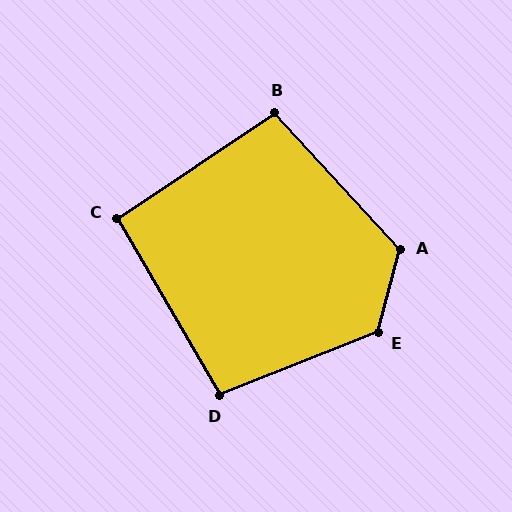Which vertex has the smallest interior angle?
C, at approximately 94 degrees.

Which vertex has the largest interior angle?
E, at approximately 126 degrees.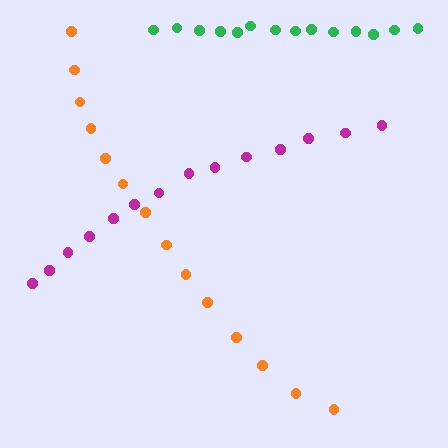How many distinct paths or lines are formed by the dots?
There are 3 distinct paths.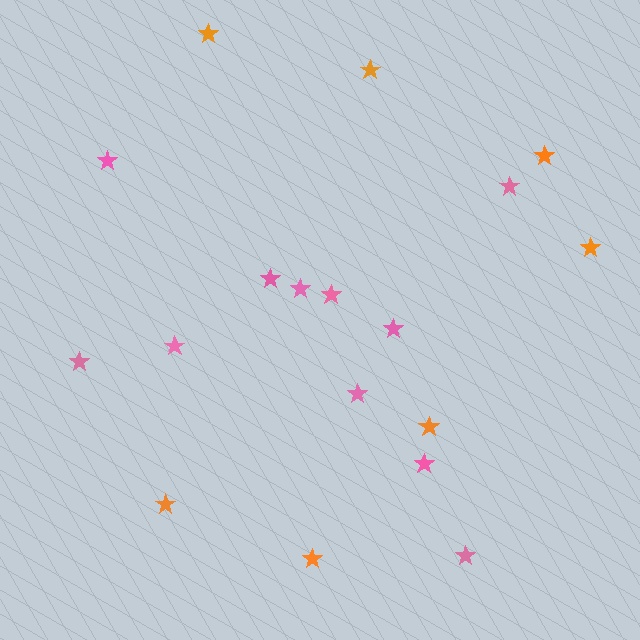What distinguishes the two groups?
There are 2 groups: one group of orange stars (7) and one group of pink stars (11).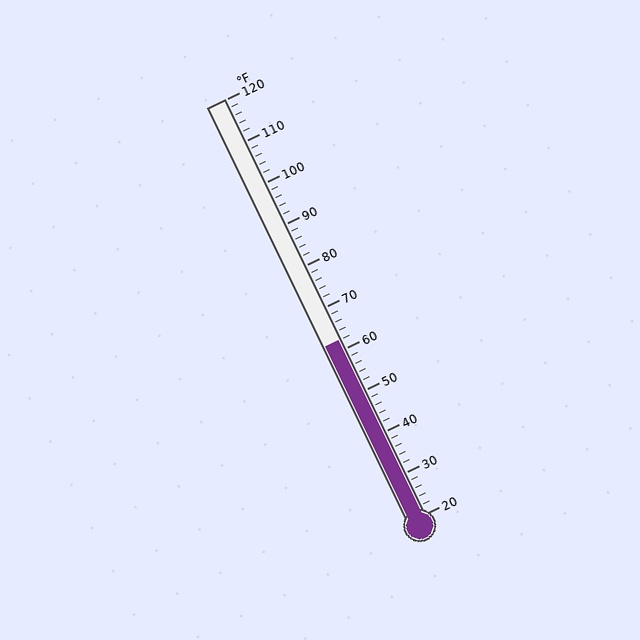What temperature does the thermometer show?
The thermometer shows approximately 62°F.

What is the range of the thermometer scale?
The thermometer scale ranges from 20°F to 120°F.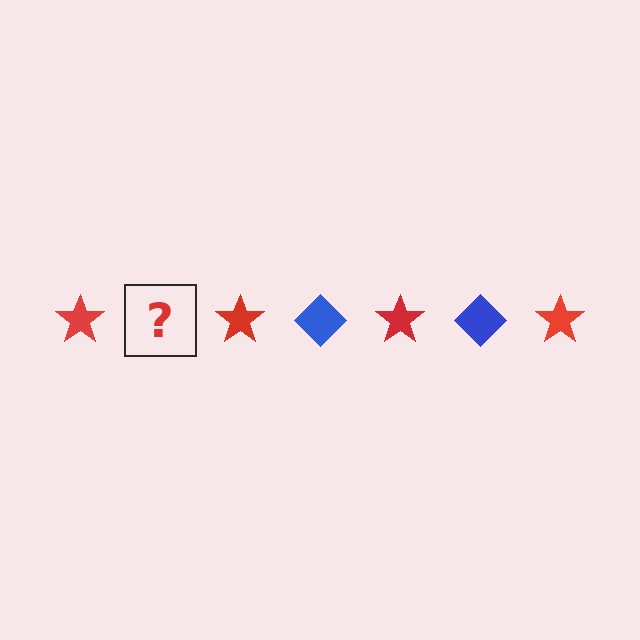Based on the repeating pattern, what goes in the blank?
The blank should be a blue diamond.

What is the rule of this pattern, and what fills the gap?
The rule is that the pattern alternates between red star and blue diamond. The gap should be filled with a blue diamond.